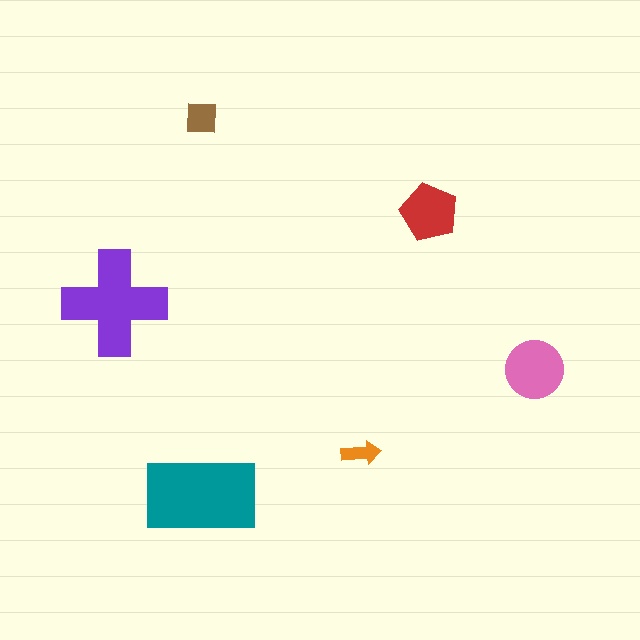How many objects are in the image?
There are 6 objects in the image.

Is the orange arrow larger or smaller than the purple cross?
Smaller.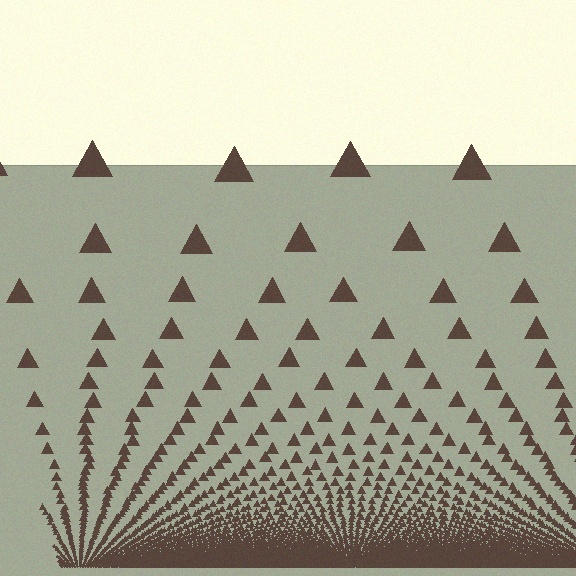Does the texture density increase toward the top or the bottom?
Density increases toward the bottom.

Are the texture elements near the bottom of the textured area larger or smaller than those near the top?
Smaller. The gradient is inverted — elements near the bottom are smaller and denser.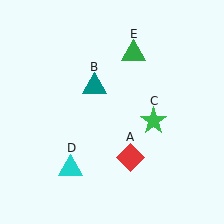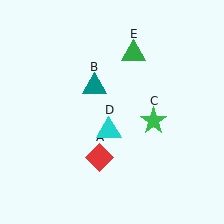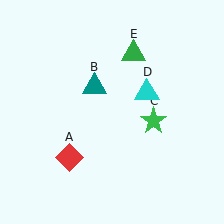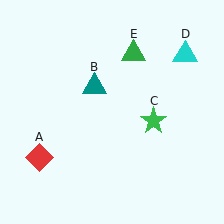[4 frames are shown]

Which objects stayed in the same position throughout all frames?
Teal triangle (object B) and green star (object C) and green triangle (object E) remained stationary.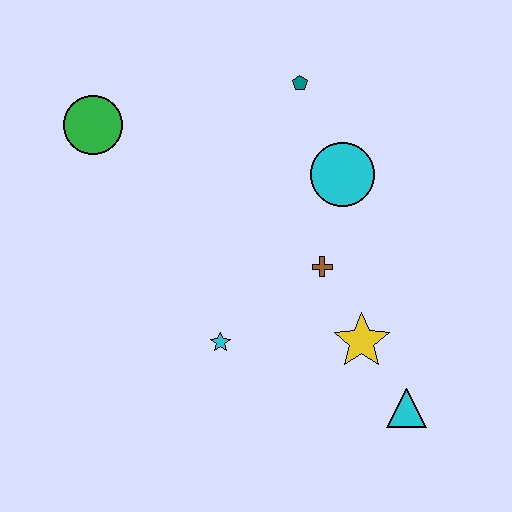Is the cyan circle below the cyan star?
No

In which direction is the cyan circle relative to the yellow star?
The cyan circle is above the yellow star.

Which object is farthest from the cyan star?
The teal pentagon is farthest from the cyan star.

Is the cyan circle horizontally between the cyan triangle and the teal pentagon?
Yes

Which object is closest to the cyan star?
The brown cross is closest to the cyan star.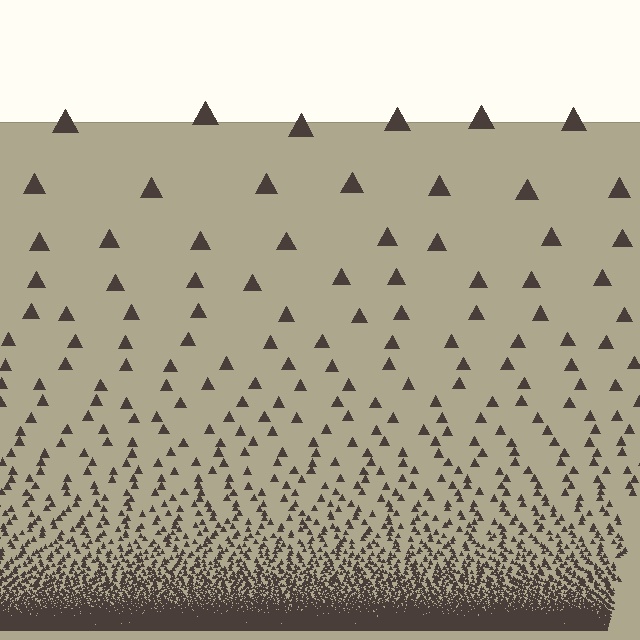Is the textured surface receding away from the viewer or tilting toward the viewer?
The surface appears to tilt toward the viewer. Texture elements get larger and sparser toward the top.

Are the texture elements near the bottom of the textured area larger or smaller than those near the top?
Smaller. The gradient is inverted — elements near the bottom are smaller and denser.